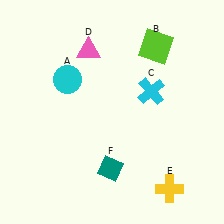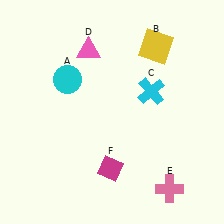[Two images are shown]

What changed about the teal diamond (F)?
In Image 1, F is teal. In Image 2, it changed to magenta.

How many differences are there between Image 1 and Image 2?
There are 3 differences between the two images.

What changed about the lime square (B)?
In Image 1, B is lime. In Image 2, it changed to yellow.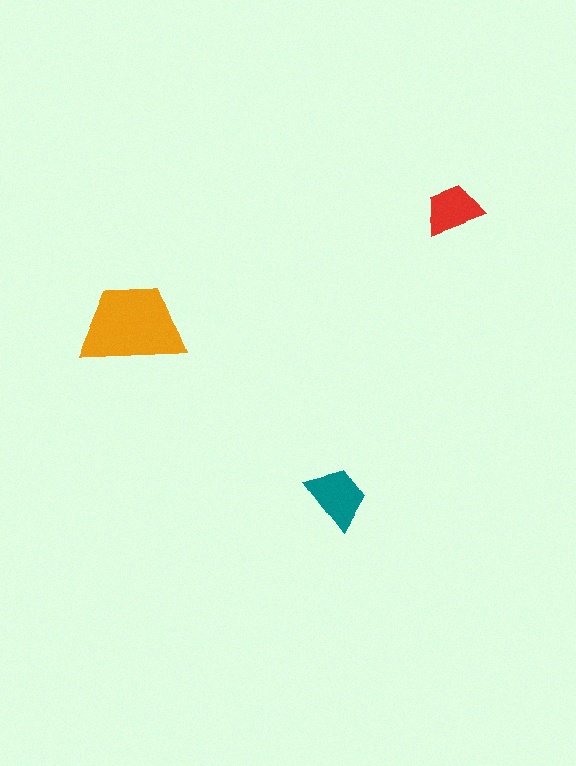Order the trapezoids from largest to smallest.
the orange one, the teal one, the red one.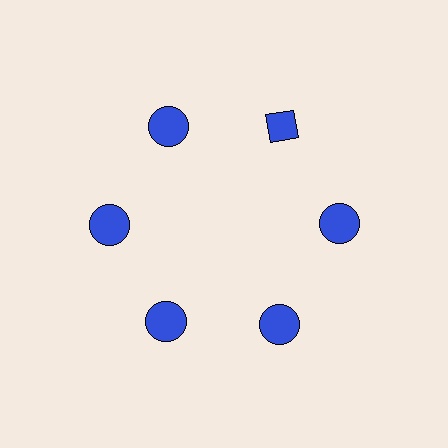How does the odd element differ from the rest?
It has a different shape: diamond instead of circle.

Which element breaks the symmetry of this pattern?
The blue diamond at roughly the 1 o'clock position breaks the symmetry. All other shapes are blue circles.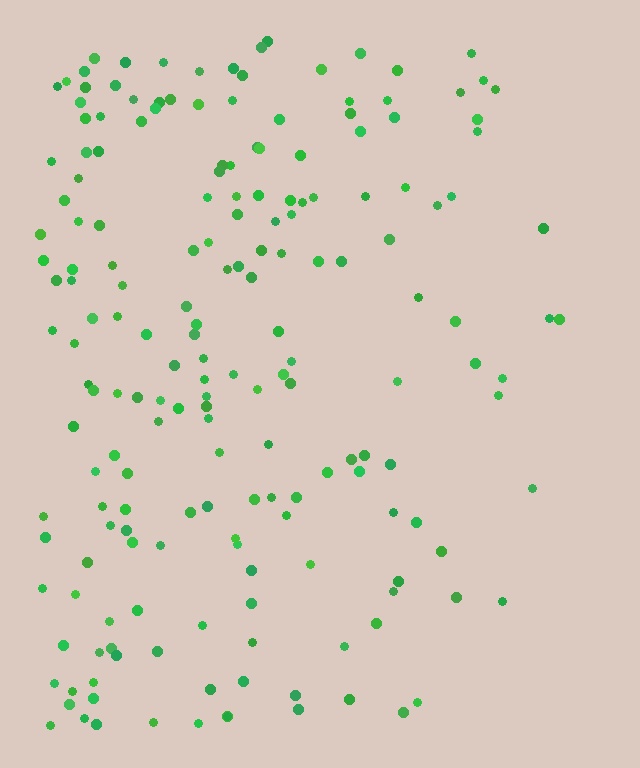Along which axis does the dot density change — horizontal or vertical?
Horizontal.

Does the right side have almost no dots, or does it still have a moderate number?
Still a moderate number, just noticeably fewer than the left.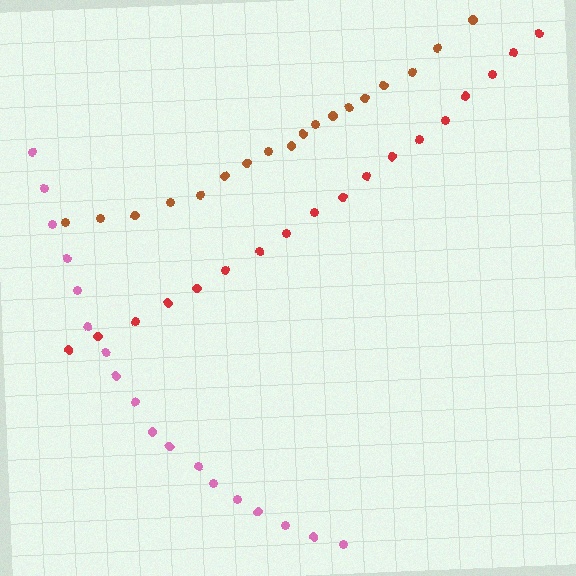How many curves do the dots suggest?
There are 3 distinct paths.